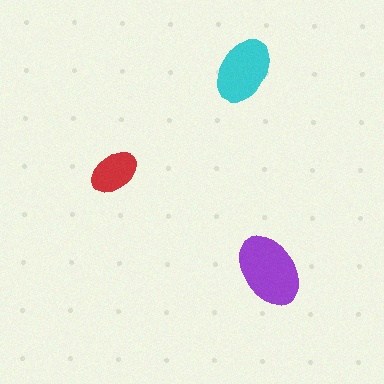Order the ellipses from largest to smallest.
the purple one, the cyan one, the red one.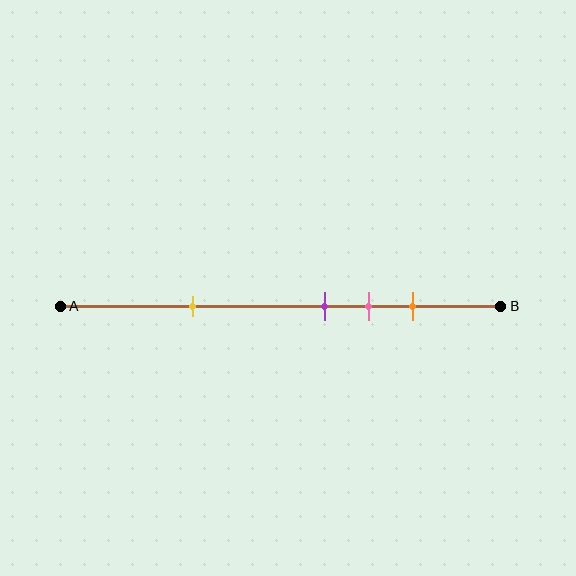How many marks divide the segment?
There are 4 marks dividing the segment.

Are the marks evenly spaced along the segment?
No, the marks are not evenly spaced.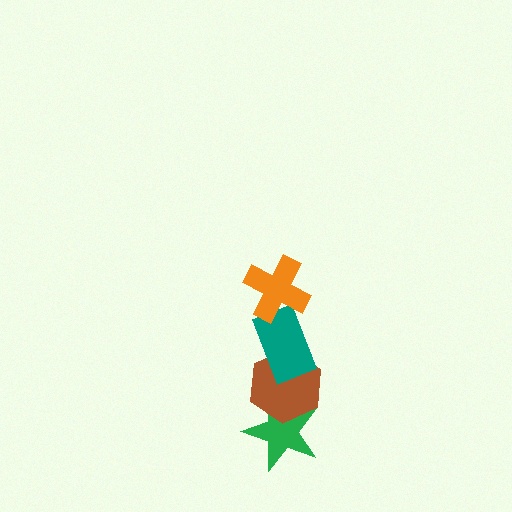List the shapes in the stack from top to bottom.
From top to bottom: the orange cross, the teal rectangle, the brown hexagon, the green star.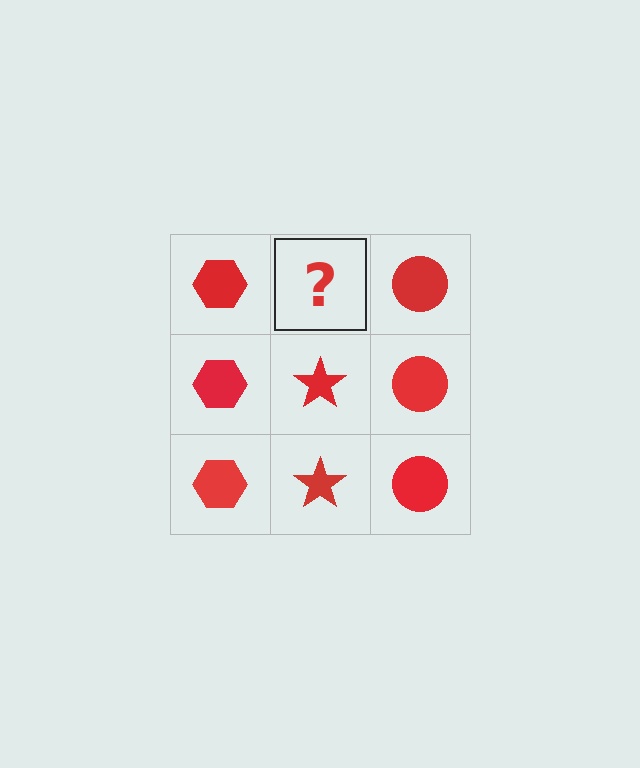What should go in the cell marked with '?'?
The missing cell should contain a red star.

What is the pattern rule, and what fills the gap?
The rule is that each column has a consistent shape. The gap should be filled with a red star.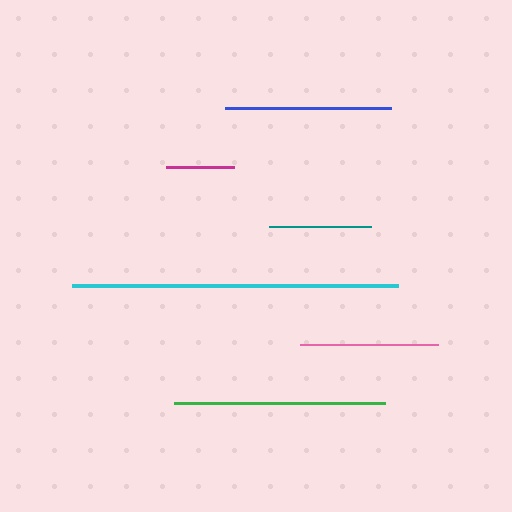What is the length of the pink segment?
The pink segment is approximately 137 pixels long.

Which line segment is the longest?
The cyan line is the longest at approximately 326 pixels.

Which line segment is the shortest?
The magenta line is the shortest at approximately 68 pixels.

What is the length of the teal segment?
The teal segment is approximately 101 pixels long.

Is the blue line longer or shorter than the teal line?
The blue line is longer than the teal line.